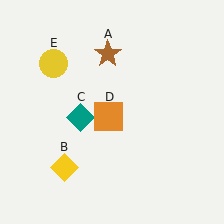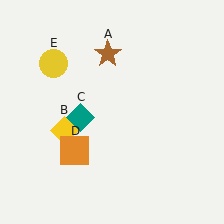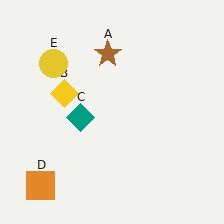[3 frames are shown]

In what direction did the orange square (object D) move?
The orange square (object D) moved down and to the left.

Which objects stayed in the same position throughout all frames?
Brown star (object A) and teal diamond (object C) and yellow circle (object E) remained stationary.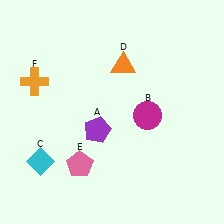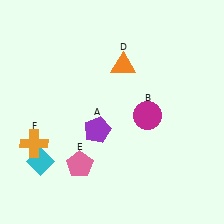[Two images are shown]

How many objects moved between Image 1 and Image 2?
1 object moved between the two images.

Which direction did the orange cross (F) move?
The orange cross (F) moved down.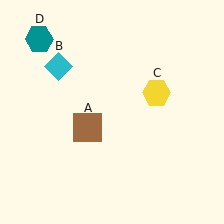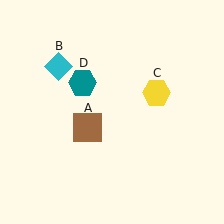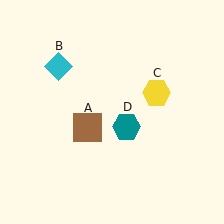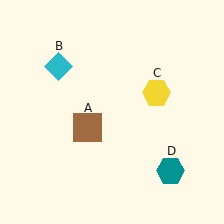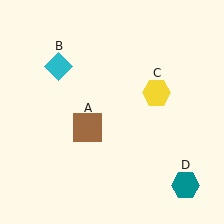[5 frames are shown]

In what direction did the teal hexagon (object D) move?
The teal hexagon (object D) moved down and to the right.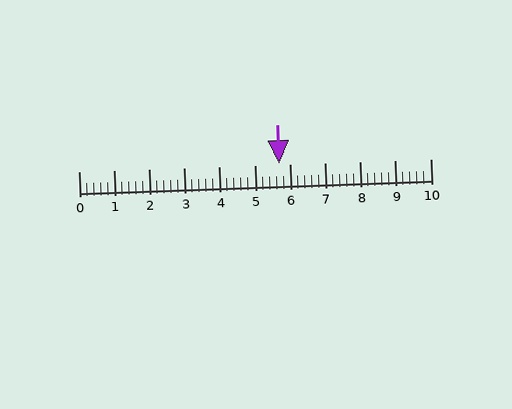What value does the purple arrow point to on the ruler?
The purple arrow points to approximately 5.7.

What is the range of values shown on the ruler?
The ruler shows values from 0 to 10.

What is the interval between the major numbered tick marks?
The major tick marks are spaced 1 units apart.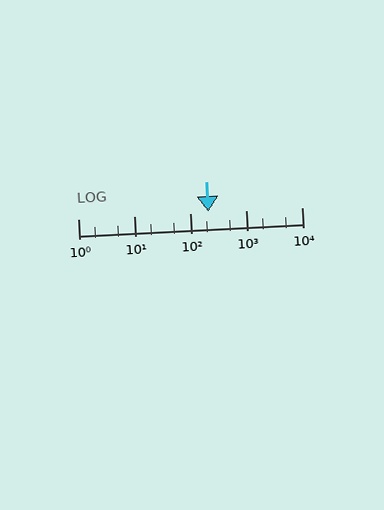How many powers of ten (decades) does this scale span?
The scale spans 4 decades, from 1 to 10000.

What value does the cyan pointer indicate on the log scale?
The pointer indicates approximately 210.